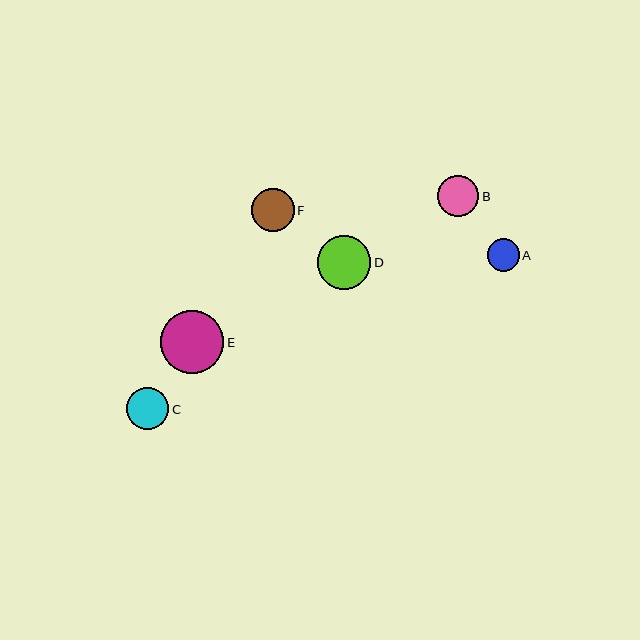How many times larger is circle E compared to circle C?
Circle E is approximately 1.5 times the size of circle C.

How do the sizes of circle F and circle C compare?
Circle F and circle C are approximately the same size.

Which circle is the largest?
Circle E is the largest with a size of approximately 64 pixels.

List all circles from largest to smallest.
From largest to smallest: E, D, F, C, B, A.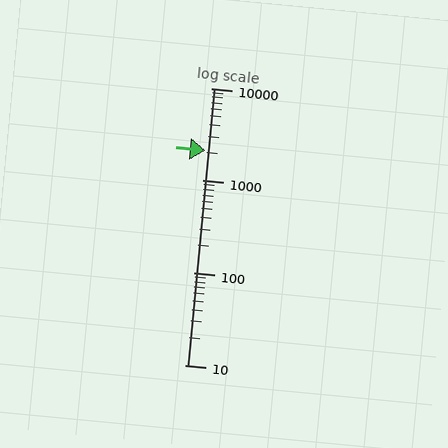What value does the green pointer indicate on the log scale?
The pointer indicates approximately 2100.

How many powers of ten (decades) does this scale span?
The scale spans 3 decades, from 10 to 10000.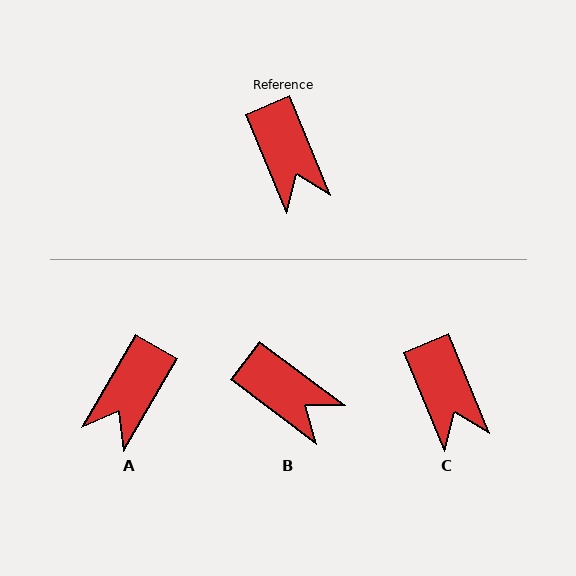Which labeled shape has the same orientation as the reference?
C.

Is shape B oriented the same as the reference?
No, it is off by about 31 degrees.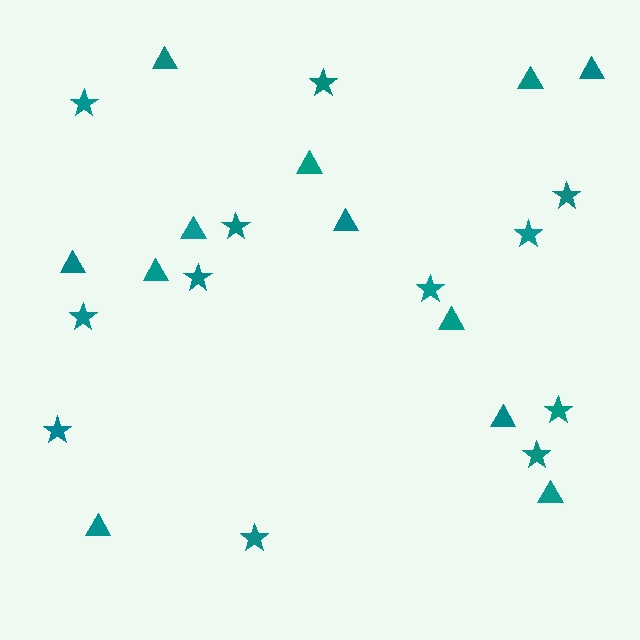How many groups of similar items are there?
There are 2 groups: one group of triangles (12) and one group of stars (12).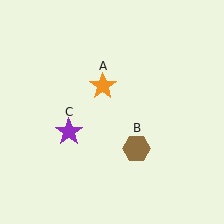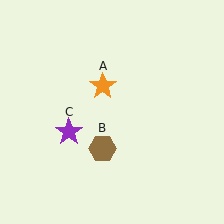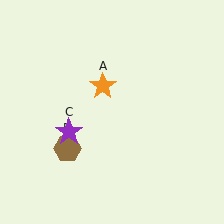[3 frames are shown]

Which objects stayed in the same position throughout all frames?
Orange star (object A) and purple star (object C) remained stationary.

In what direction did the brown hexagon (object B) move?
The brown hexagon (object B) moved left.